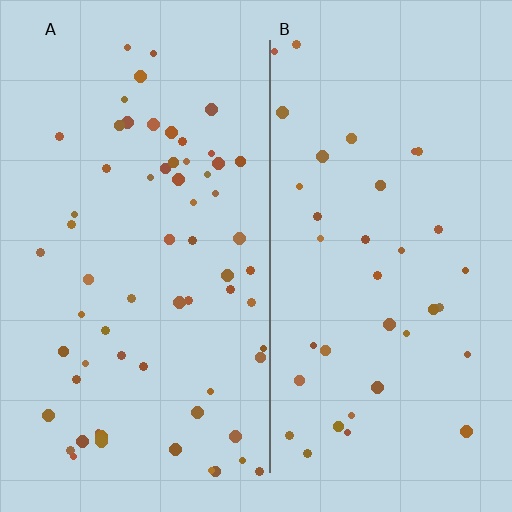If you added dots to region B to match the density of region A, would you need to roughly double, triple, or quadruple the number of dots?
Approximately double.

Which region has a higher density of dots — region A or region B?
A (the left).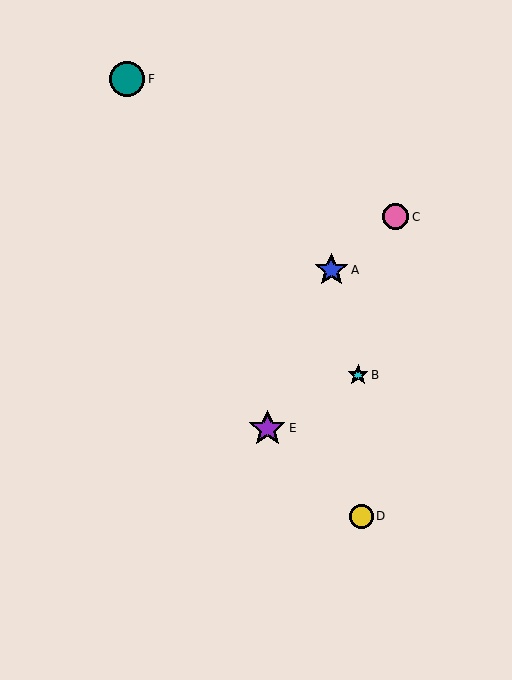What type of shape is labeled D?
Shape D is a yellow circle.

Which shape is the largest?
The purple star (labeled E) is the largest.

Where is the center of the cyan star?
The center of the cyan star is at (358, 375).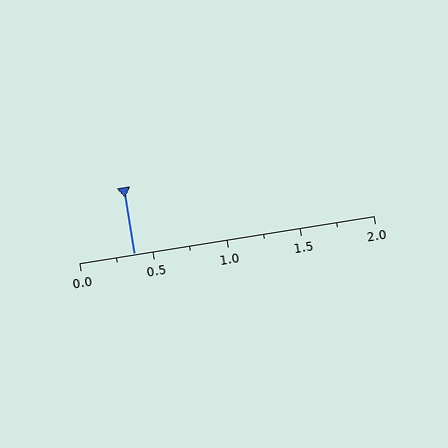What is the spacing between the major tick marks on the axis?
The major ticks are spaced 0.5 apart.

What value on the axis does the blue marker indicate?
The marker indicates approximately 0.38.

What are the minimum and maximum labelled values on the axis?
The axis runs from 0.0 to 2.0.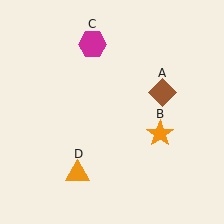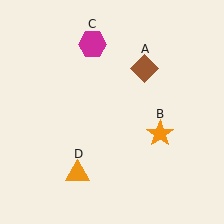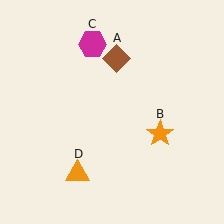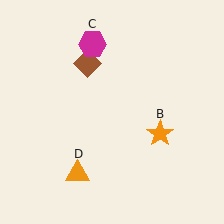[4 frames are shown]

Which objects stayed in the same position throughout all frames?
Orange star (object B) and magenta hexagon (object C) and orange triangle (object D) remained stationary.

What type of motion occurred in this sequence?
The brown diamond (object A) rotated counterclockwise around the center of the scene.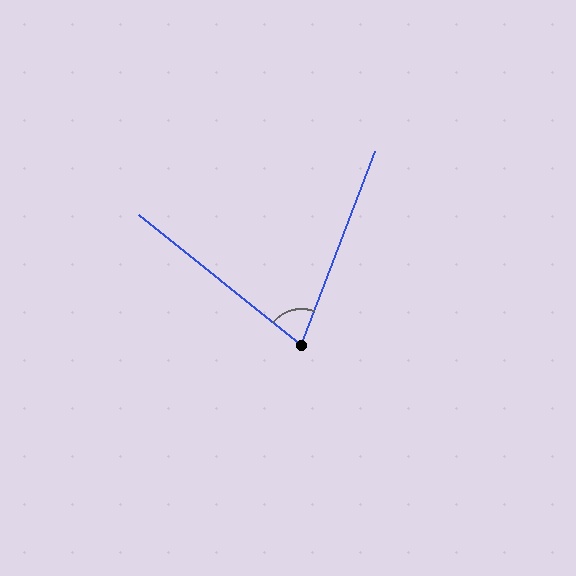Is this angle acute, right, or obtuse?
It is acute.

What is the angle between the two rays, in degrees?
Approximately 72 degrees.